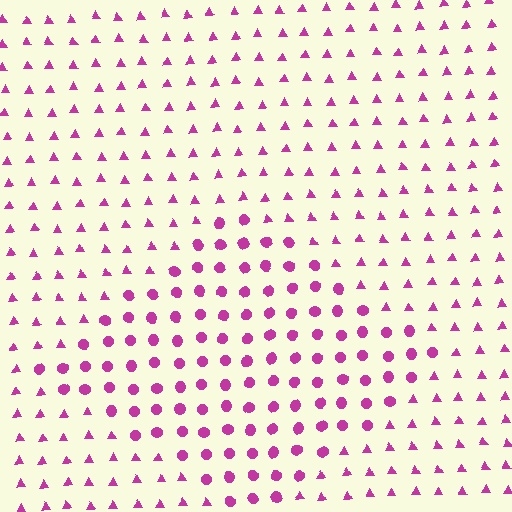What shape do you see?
I see a diamond.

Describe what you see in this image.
The image is filled with small magenta elements arranged in a uniform grid. A diamond-shaped region contains circles, while the surrounding area contains triangles. The boundary is defined purely by the change in element shape.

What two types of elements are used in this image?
The image uses circles inside the diamond region and triangles outside it.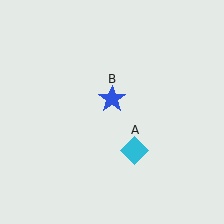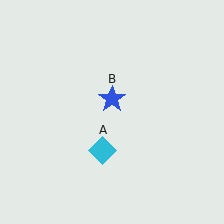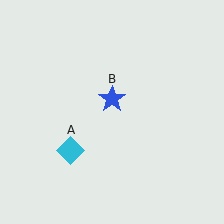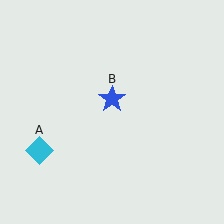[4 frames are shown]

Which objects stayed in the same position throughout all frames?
Blue star (object B) remained stationary.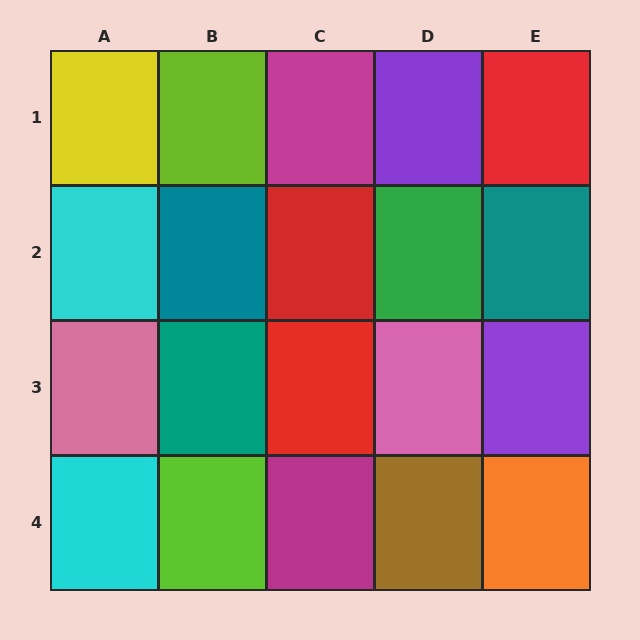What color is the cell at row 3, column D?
Pink.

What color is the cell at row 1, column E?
Red.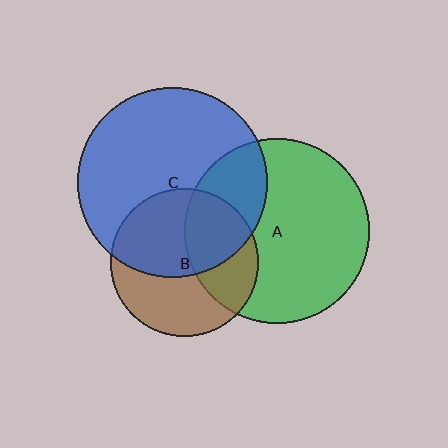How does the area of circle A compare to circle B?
Approximately 1.6 times.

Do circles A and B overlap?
Yes.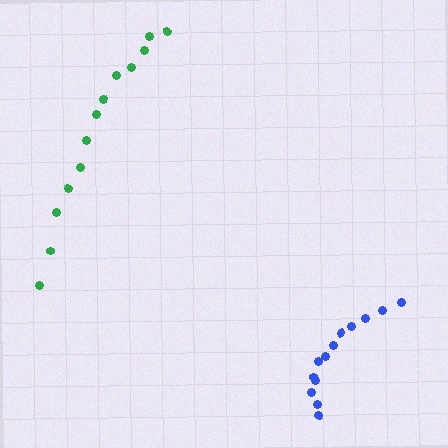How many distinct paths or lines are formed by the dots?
There are 2 distinct paths.